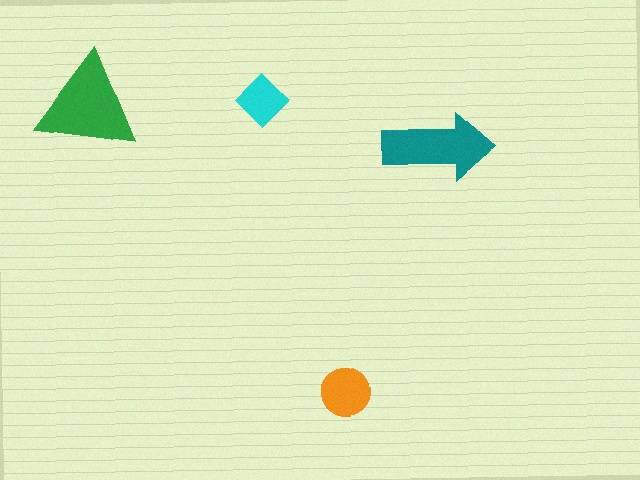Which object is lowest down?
The orange circle is bottommost.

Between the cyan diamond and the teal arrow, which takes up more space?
The teal arrow.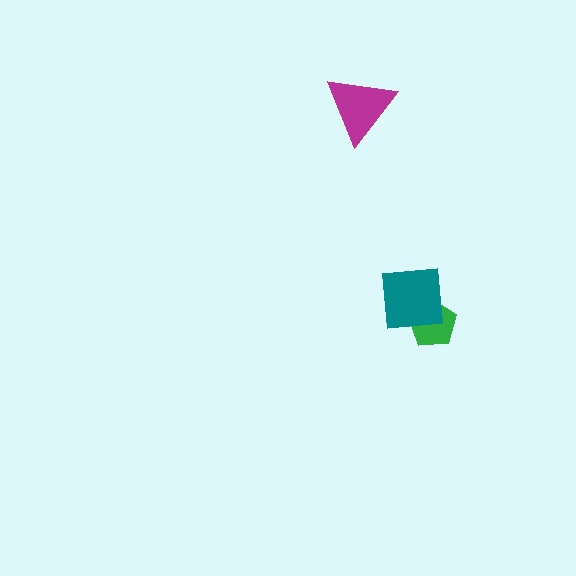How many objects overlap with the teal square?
1 object overlaps with the teal square.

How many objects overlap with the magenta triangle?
0 objects overlap with the magenta triangle.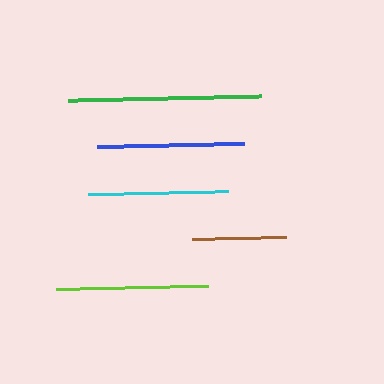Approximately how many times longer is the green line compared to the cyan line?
The green line is approximately 1.4 times the length of the cyan line.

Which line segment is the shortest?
The brown line is the shortest at approximately 94 pixels.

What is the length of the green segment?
The green segment is approximately 193 pixels long.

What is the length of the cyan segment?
The cyan segment is approximately 140 pixels long.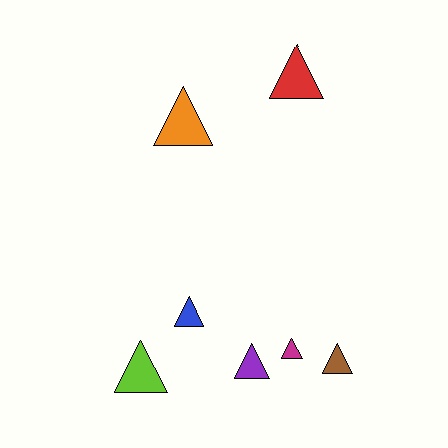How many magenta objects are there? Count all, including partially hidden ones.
There is 1 magenta object.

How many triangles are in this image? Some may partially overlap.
There are 7 triangles.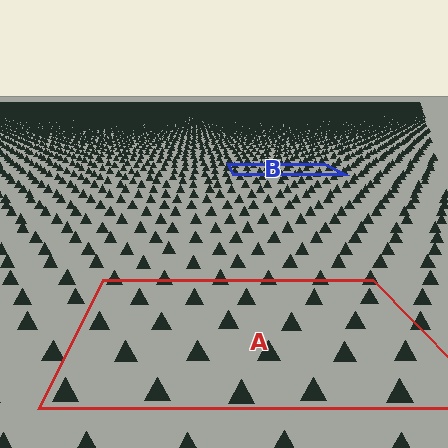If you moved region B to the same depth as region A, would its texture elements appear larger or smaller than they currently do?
They would appear larger. At a closer depth, the same texture elements are projected at a bigger on-screen size.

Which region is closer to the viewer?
Region A is closer. The texture elements there are larger and more spread out.